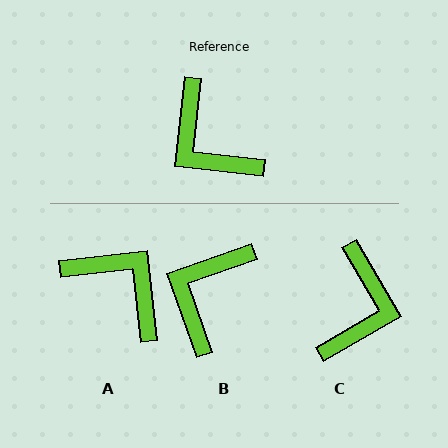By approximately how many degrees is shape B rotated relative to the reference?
Approximately 64 degrees clockwise.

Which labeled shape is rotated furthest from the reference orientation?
A, about 167 degrees away.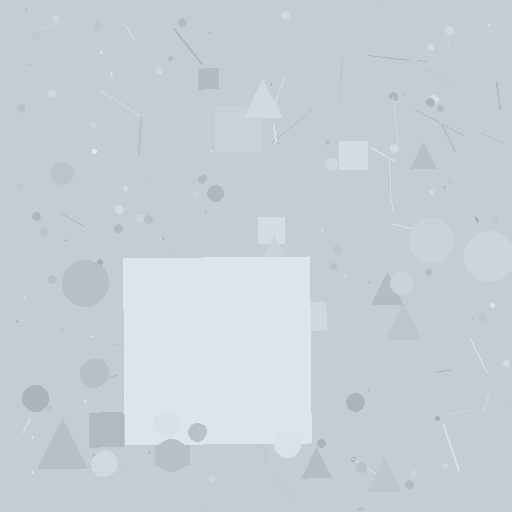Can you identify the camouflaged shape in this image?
The camouflaged shape is a square.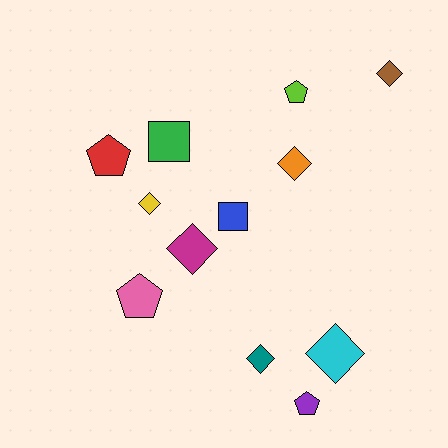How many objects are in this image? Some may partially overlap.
There are 12 objects.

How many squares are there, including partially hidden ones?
There are 2 squares.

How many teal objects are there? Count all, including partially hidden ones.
There is 1 teal object.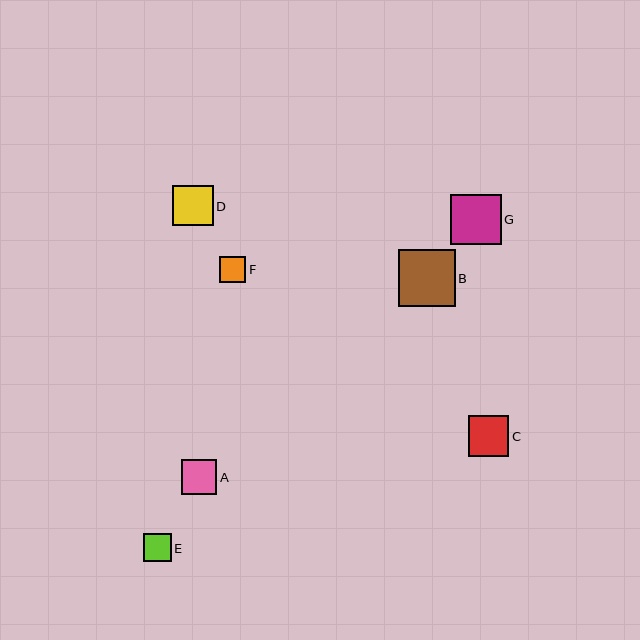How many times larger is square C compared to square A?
Square C is approximately 1.2 times the size of square A.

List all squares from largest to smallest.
From largest to smallest: B, G, C, D, A, E, F.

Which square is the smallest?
Square F is the smallest with a size of approximately 26 pixels.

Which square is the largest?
Square B is the largest with a size of approximately 57 pixels.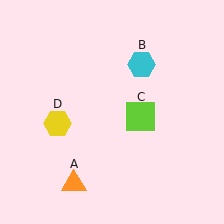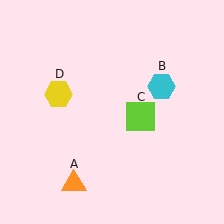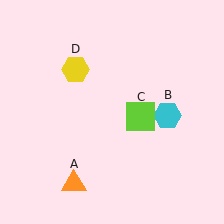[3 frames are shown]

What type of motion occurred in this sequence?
The cyan hexagon (object B), yellow hexagon (object D) rotated clockwise around the center of the scene.